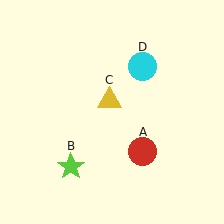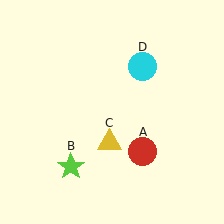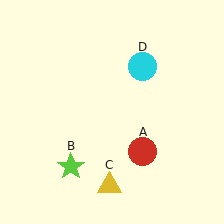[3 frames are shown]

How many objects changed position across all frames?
1 object changed position: yellow triangle (object C).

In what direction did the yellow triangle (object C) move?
The yellow triangle (object C) moved down.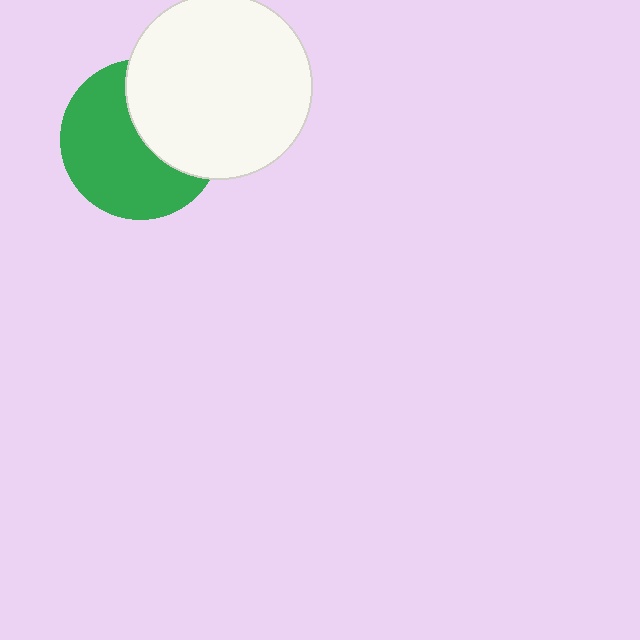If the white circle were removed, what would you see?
You would see the complete green circle.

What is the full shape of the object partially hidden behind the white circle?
The partially hidden object is a green circle.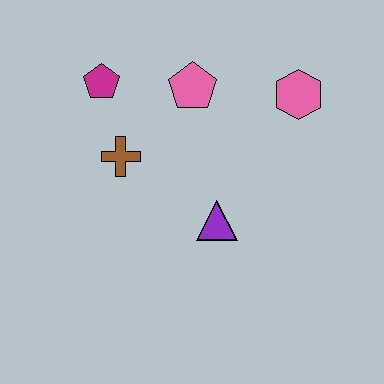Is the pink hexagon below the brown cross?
No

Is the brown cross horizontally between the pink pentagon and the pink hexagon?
No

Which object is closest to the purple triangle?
The brown cross is closest to the purple triangle.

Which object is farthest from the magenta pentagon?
The pink hexagon is farthest from the magenta pentagon.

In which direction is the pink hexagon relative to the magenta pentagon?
The pink hexagon is to the right of the magenta pentagon.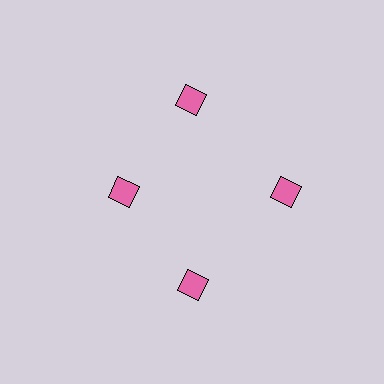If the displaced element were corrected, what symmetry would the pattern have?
It would have 4-fold rotational symmetry — the pattern would map onto itself every 90 degrees.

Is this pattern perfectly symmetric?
No. The 4 pink diamonds are arranged in a ring, but one element near the 9 o'clock position is pulled inward toward the center, breaking the 4-fold rotational symmetry.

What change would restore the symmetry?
The symmetry would be restored by moving it outward, back onto the ring so that all 4 diamonds sit at equal angles and equal distance from the center.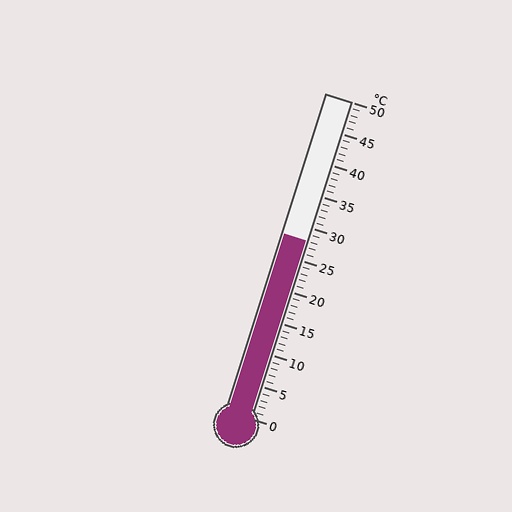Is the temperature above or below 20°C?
The temperature is above 20°C.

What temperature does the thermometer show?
The thermometer shows approximately 28°C.